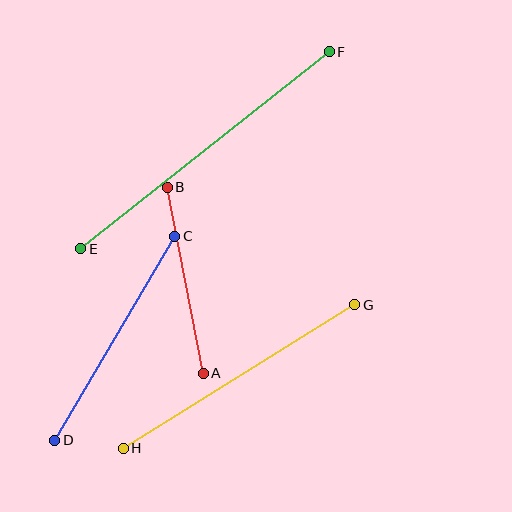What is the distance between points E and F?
The distance is approximately 317 pixels.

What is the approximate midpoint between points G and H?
The midpoint is at approximately (239, 376) pixels.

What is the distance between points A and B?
The distance is approximately 189 pixels.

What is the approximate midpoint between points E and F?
The midpoint is at approximately (205, 150) pixels.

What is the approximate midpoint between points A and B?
The midpoint is at approximately (185, 280) pixels.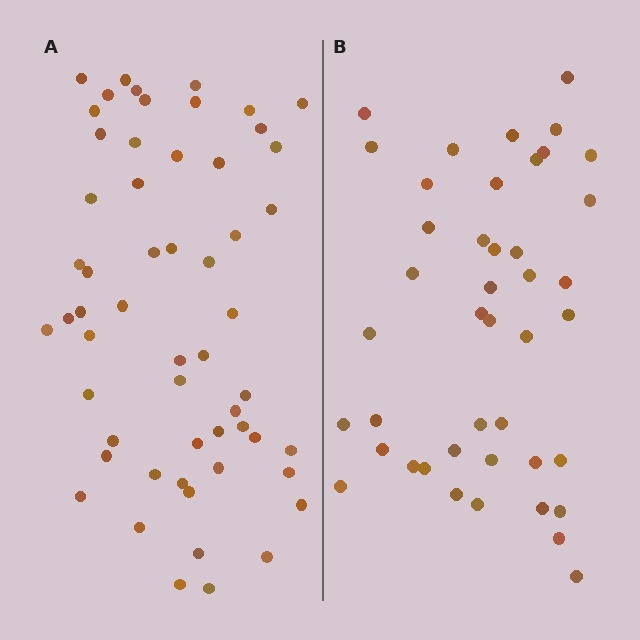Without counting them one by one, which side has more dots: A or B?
Region A (the left region) has more dots.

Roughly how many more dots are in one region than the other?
Region A has approximately 15 more dots than region B.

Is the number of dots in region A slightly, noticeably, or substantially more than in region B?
Region A has noticeably more, but not dramatically so. The ratio is roughly 1.3 to 1.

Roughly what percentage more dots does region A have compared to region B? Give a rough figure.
About 30% more.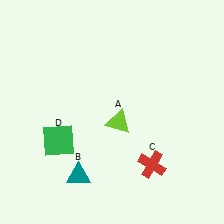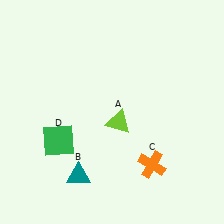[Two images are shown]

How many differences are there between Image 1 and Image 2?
There is 1 difference between the two images.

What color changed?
The cross (C) changed from red in Image 1 to orange in Image 2.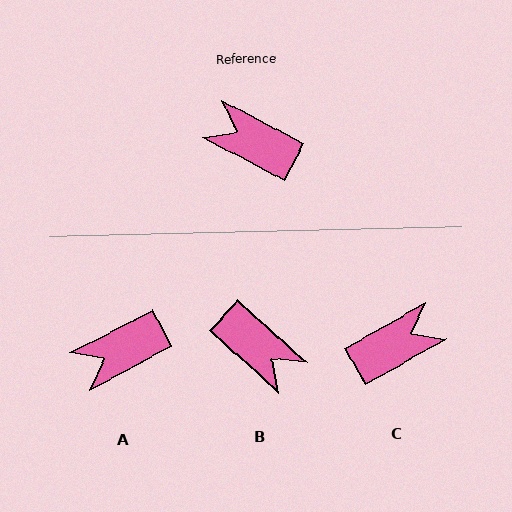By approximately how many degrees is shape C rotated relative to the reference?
Approximately 123 degrees clockwise.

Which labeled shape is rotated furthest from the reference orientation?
B, about 165 degrees away.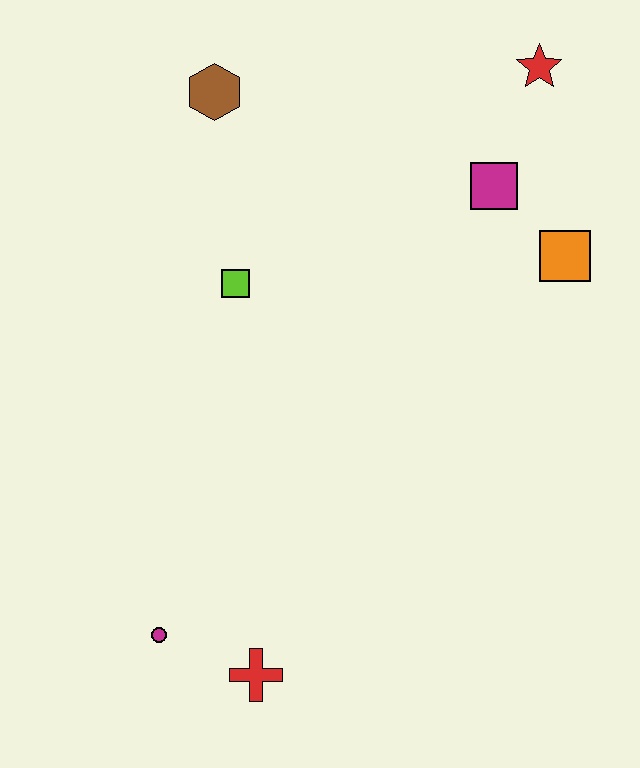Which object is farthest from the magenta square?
The magenta circle is farthest from the magenta square.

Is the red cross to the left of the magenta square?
Yes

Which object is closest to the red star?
The magenta square is closest to the red star.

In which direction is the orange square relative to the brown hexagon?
The orange square is to the right of the brown hexagon.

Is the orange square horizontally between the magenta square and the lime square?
No